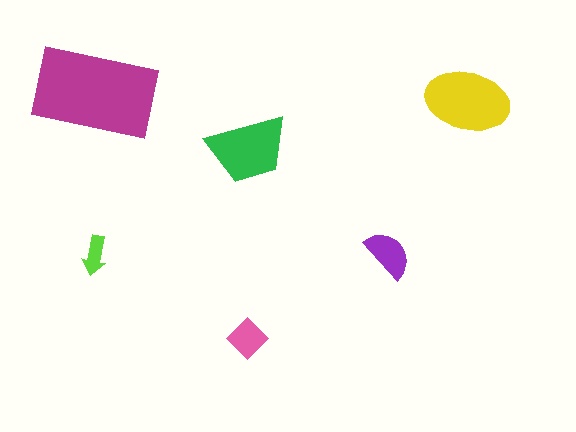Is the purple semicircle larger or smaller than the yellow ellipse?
Smaller.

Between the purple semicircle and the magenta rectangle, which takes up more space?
The magenta rectangle.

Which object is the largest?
The magenta rectangle.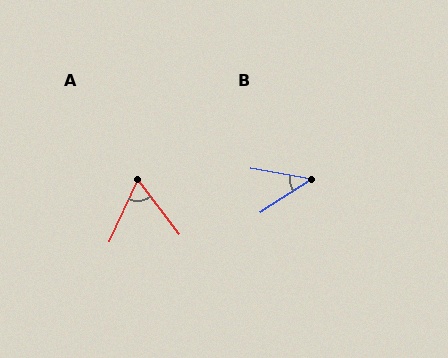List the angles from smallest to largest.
B (43°), A (62°).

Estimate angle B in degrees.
Approximately 43 degrees.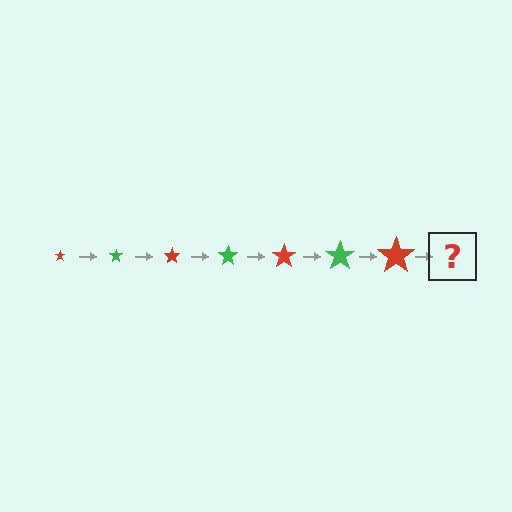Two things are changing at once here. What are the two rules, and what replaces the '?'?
The two rules are that the star grows larger each step and the color cycles through red and green. The '?' should be a green star, larger than the previous one.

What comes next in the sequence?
The next element should be a green star, larger than the previous one.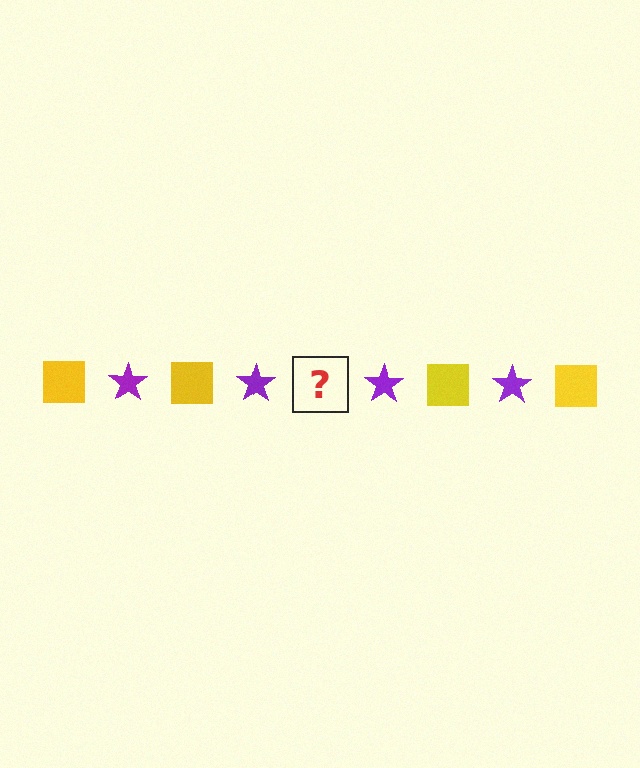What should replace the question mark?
The question mark should be replaced with a yellow square.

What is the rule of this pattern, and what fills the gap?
The rule is that the pattern alternates between yellow square and purple star. The gap should be filled with a yellow square.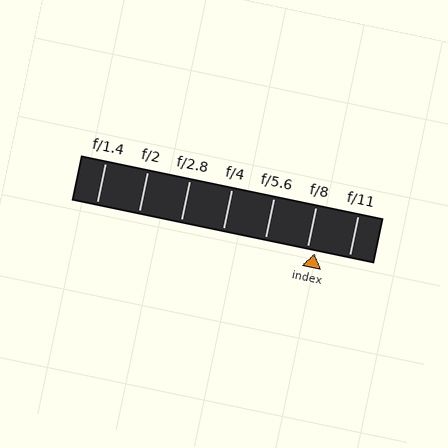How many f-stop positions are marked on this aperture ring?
There are 7 f-stop positions marked.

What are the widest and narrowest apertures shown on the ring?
The widest aperture shown is f/1.4 and the narrowest is f/11.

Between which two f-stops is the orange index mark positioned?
The index mark is between f/8 and f/11.